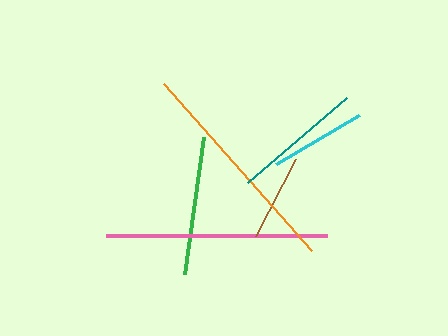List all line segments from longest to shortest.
From longest to shortest: orange, pink, green, teal, cyan, brown.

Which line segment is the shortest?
The brown line is the shortest at approximately 87 pixels.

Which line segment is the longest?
The orange line is the longest at approximately 223 pixels.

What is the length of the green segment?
The green segment is approximately 139 pixels long.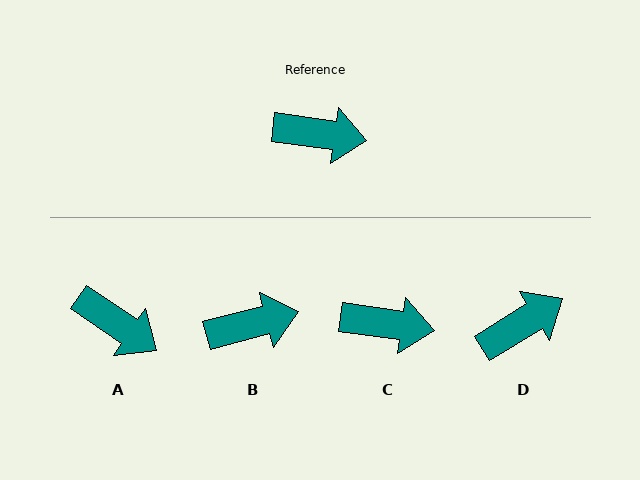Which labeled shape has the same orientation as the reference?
C.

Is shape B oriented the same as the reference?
No, it is off by about 23 degrees.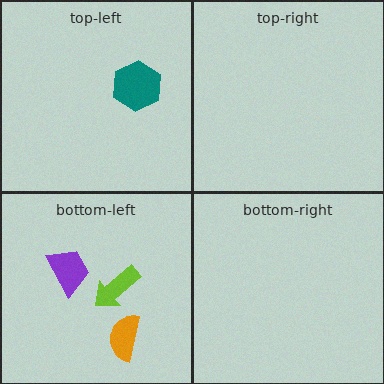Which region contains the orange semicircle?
The bottom-left region.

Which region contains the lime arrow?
The bottom-left region.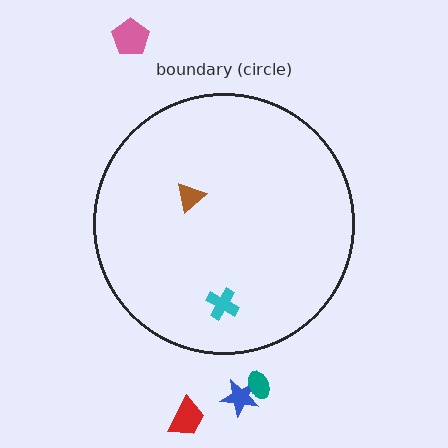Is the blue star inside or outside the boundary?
Outside.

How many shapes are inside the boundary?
2 inside, 4 outside.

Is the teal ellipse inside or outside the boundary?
Outside.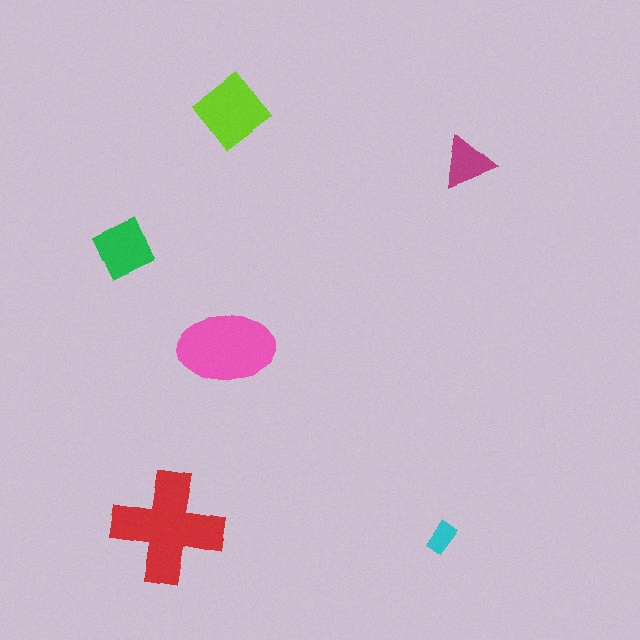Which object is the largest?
The red cross.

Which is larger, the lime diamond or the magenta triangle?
The lime diamond.